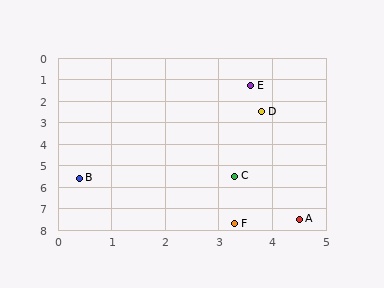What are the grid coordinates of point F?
Point F is at approximately (3.3, 7.7).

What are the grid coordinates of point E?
Point E is at approximately (3.6, 1.3).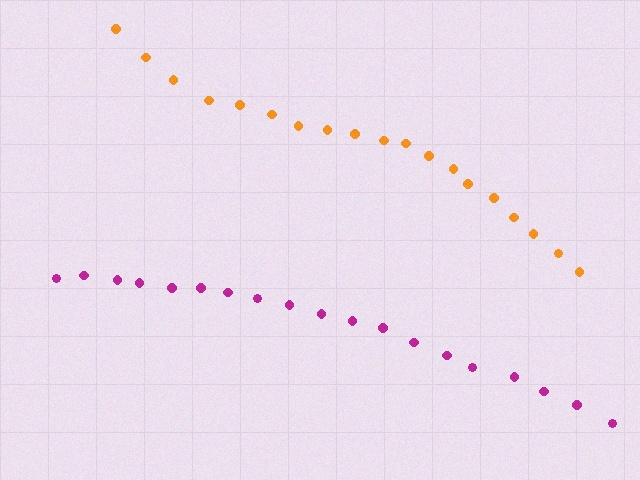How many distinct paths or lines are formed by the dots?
There are 2 distinct paths.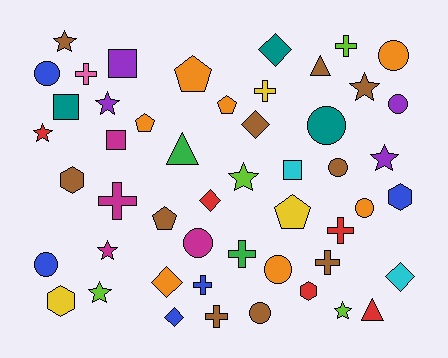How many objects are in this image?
There are 50 objects.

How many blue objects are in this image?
There are 5 blue objects.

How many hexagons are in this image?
There are 4 hexagons.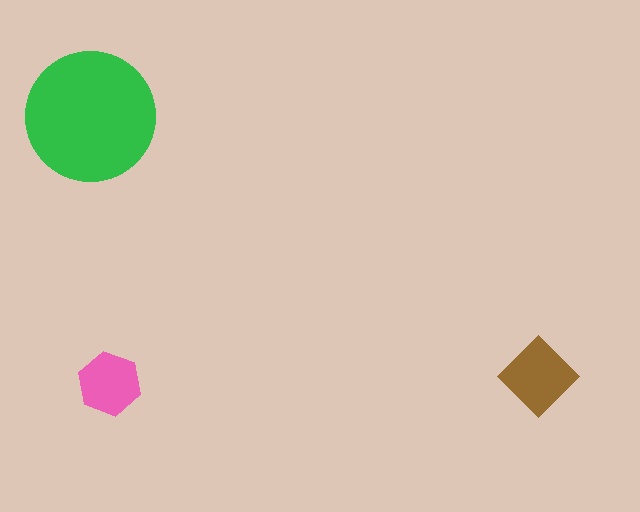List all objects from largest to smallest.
The green circle, the brown diamond, the pink hexagon.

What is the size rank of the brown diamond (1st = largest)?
2nd.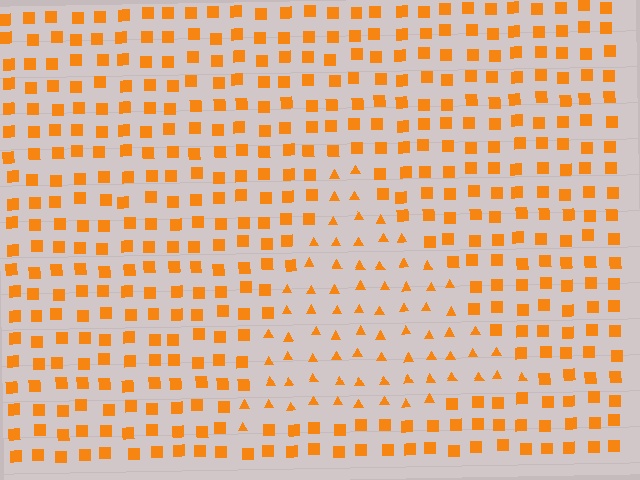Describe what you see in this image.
The image is filled with small orange elements arranged in a uniform grid. A triangle-shaped region contains triangles, while the surrounding area contains squares. The boundary is defined purely by the change in element shape.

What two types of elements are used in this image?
The image uses triangles inside the triangle region and squares outside it.